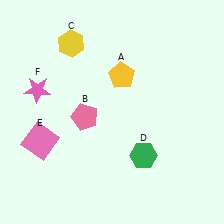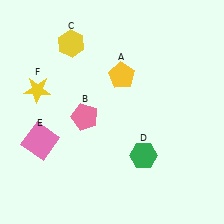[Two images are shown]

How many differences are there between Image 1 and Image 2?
There is 1 difference between the two images.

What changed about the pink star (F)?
In Image 1, F is pink. In Image 2, it changed to yellow.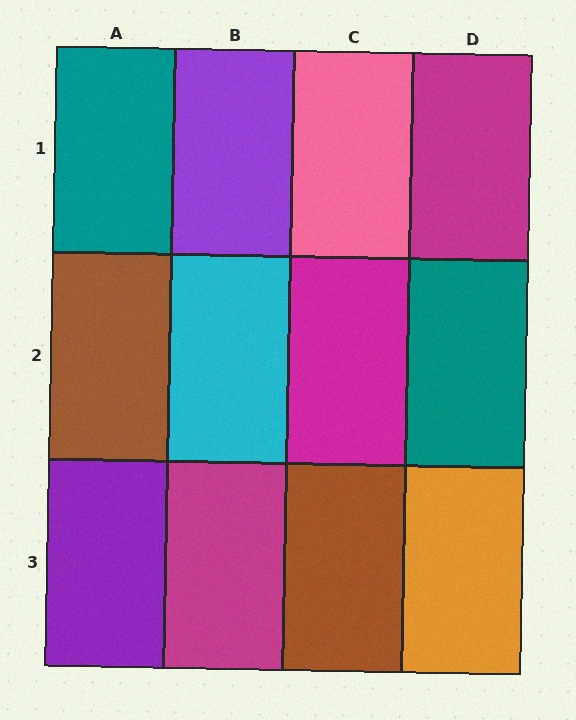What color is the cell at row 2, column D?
Teal.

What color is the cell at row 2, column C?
Magenta.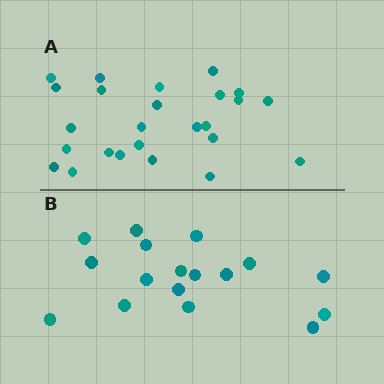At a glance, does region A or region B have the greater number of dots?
Region A (the top region) has more dots.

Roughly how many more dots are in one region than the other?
Region A has roughly 8 or so more dots than region B.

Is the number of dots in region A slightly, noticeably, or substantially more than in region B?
Region A has substantially more. The ratio is roughly 1.5 to 1.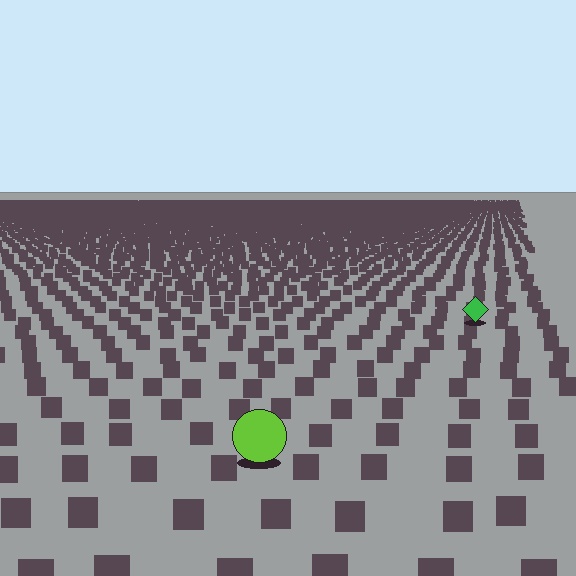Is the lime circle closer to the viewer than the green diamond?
Yes. The lime circle is closer — you can tell from the texture gradient: the ground texture is coarser near it.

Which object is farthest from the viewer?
The green diamond is farthest from the viewer. It appears smaller and the ground texture around it is denser.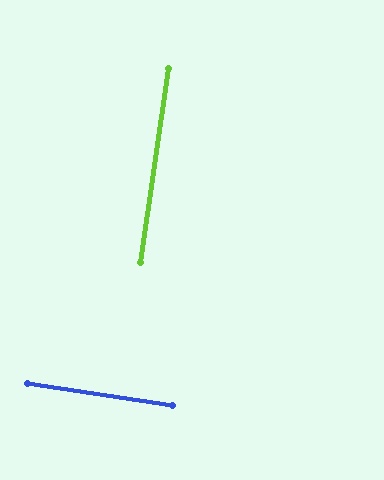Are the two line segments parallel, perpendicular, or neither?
Perpendicular — they meet at approximately 89°.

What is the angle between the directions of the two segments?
Approximately 89 degrees.